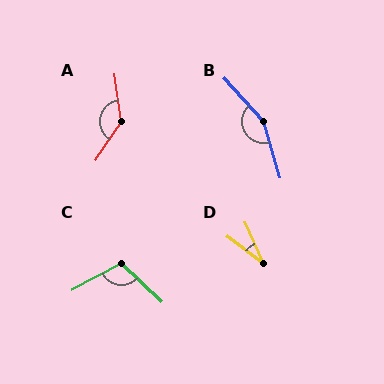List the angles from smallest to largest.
D (30°), C (108°), A (139°), B (154°).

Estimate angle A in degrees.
Approximately 139 degrees.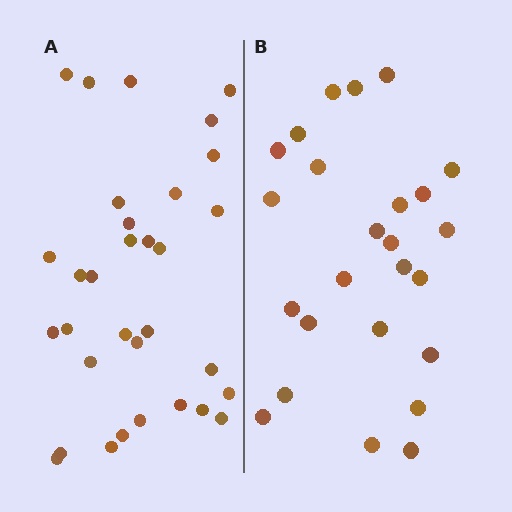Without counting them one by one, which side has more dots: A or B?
Region A (the left region) has more dots.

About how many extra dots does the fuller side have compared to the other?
Region A has roughly 8 or so more dots than region B.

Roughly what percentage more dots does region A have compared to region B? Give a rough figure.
About 30% more.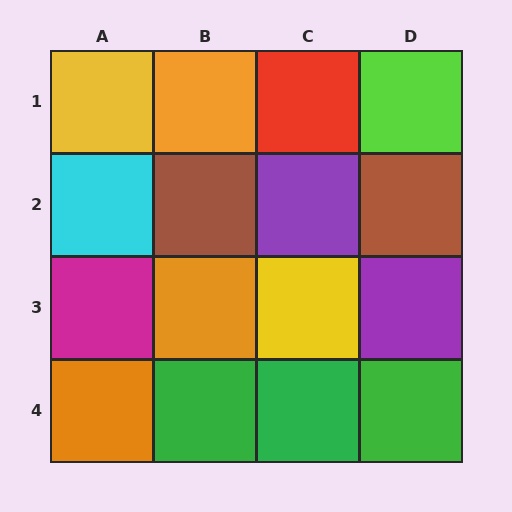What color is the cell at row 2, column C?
Purple.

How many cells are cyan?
1 cell is cyan.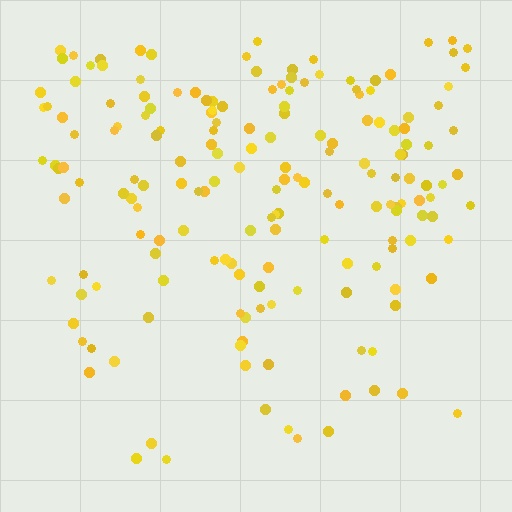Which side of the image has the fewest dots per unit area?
The bottom.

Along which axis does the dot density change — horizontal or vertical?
Vertical.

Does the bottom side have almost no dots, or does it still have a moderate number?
Still a moderate number, just noticeably fewer than the top.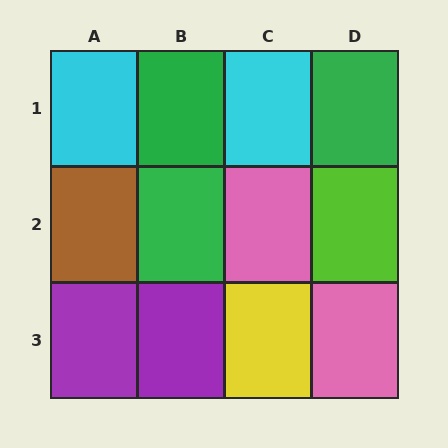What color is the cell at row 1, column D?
Green.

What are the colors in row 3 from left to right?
Purple, purple, yellow, pink.